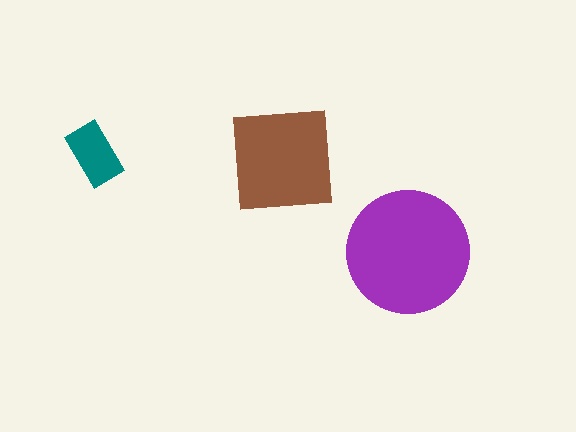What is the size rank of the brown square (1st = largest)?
2nd.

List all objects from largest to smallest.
The purple circle, the brown square, the teal rectangle.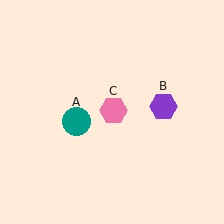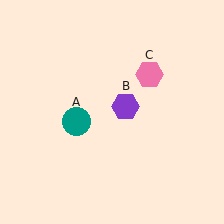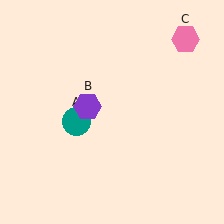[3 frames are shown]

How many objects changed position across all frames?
2 objects changed position: purple hexagon (object B), pink hexagon (object C).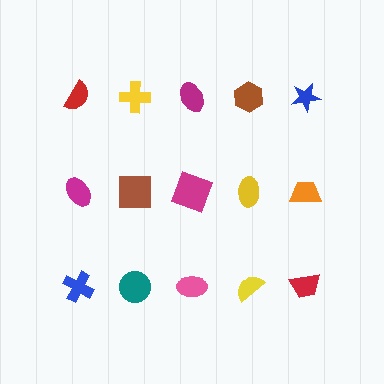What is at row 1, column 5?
A blue star.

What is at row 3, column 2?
A teal circle.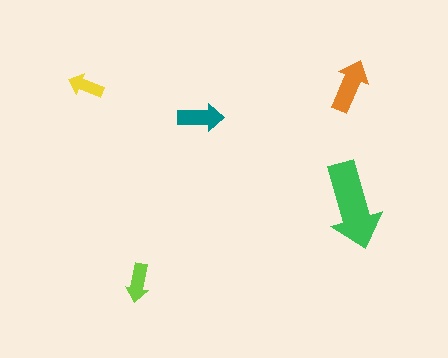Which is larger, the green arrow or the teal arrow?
The green one.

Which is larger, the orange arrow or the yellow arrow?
The orange one.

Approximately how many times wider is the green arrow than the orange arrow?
About 1.5 times wider.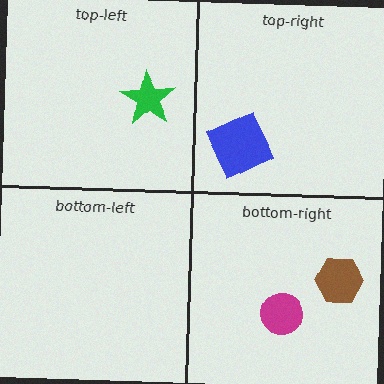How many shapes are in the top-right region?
1.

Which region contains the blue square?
The top-right region.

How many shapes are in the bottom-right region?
2.